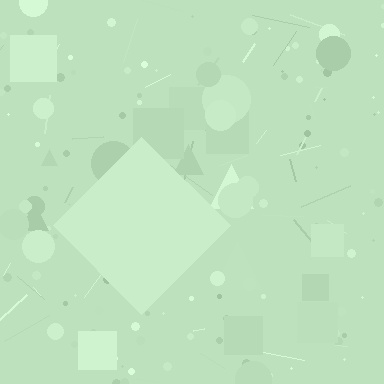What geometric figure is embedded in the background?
A diamond is embedded in the background.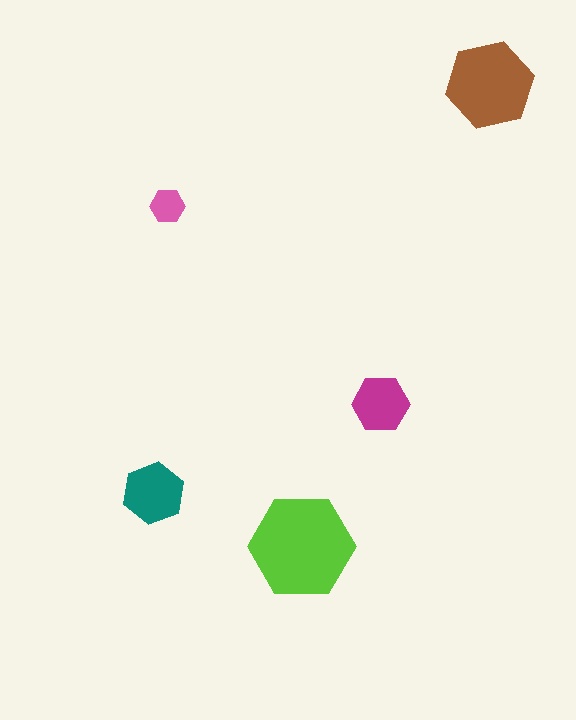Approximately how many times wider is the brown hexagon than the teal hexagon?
About 1.5 times wider.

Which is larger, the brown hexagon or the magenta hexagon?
The brown one.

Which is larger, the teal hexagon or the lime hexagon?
The lime one.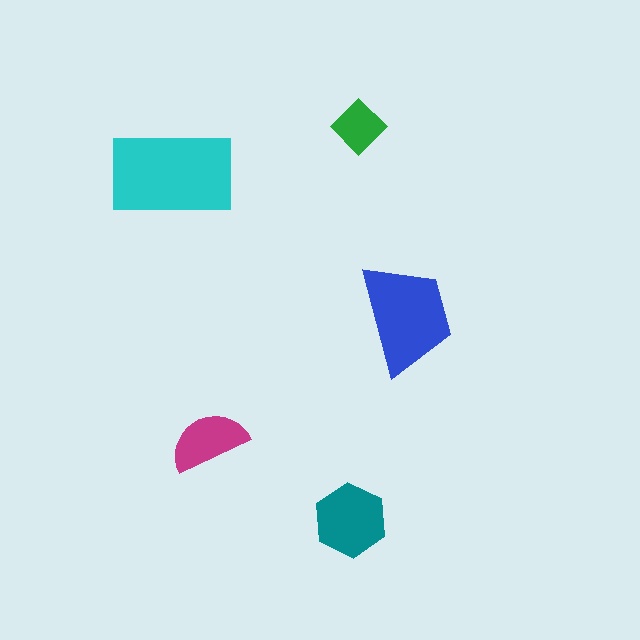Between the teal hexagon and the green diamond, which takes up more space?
The teal hexagon.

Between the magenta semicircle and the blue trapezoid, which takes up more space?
The blue trapezoid.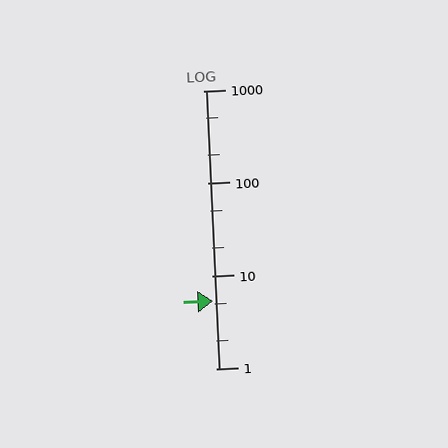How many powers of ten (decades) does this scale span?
The scale spans 3 decades, from 1 to 1000.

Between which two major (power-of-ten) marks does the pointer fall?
The pointer is between 1 and 10.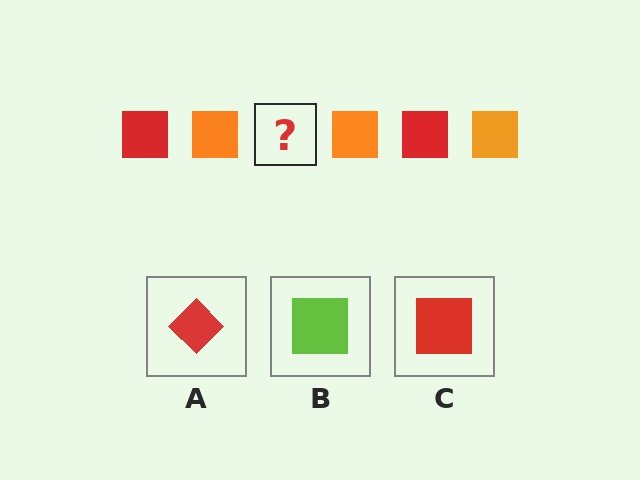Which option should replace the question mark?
Option C.